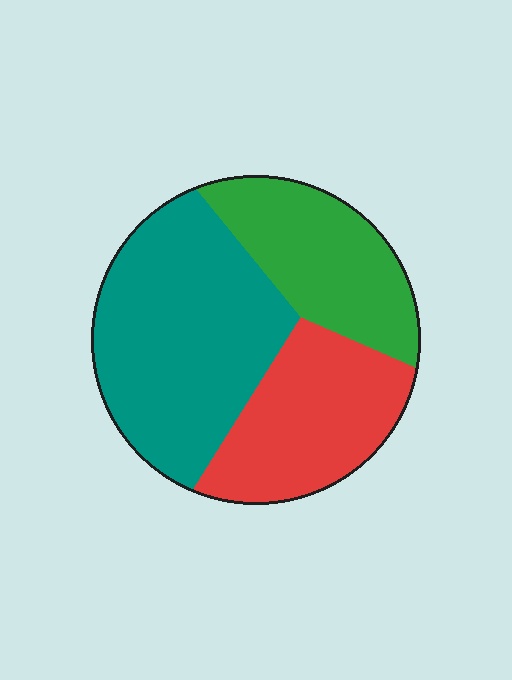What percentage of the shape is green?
Green takes up between a sixth and a third of the shape.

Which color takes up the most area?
Teal, at roughly 45%.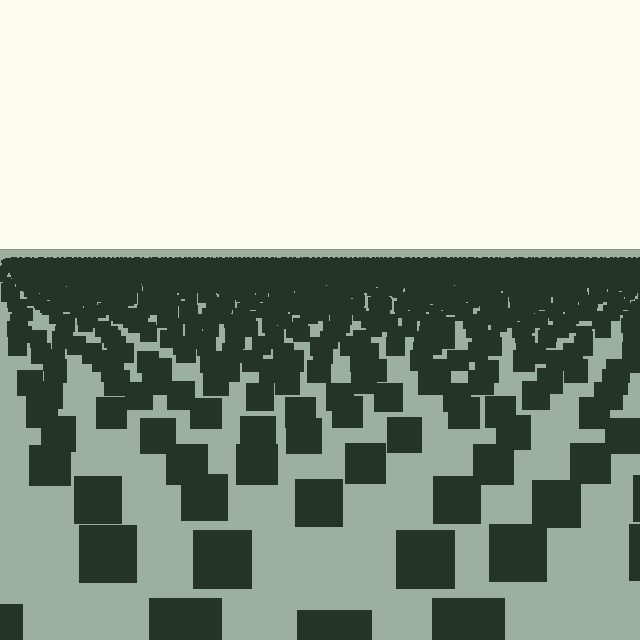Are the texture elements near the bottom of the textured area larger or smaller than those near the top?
Larger. Near the bottom, elements are closer to the viewer and appear at a bigger on-screen size.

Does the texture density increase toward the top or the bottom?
Density increases toward the top.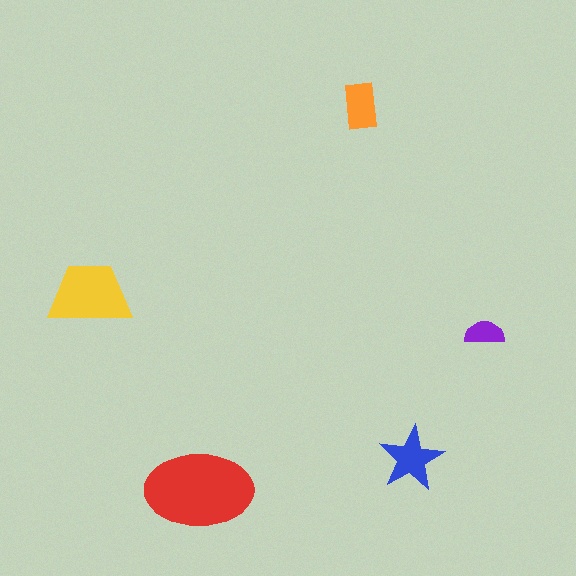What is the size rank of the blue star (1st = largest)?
3rd.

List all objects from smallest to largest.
The purple semicircle, the orange rectangle, the blue star, the yellow trapezoid, the red ellipse.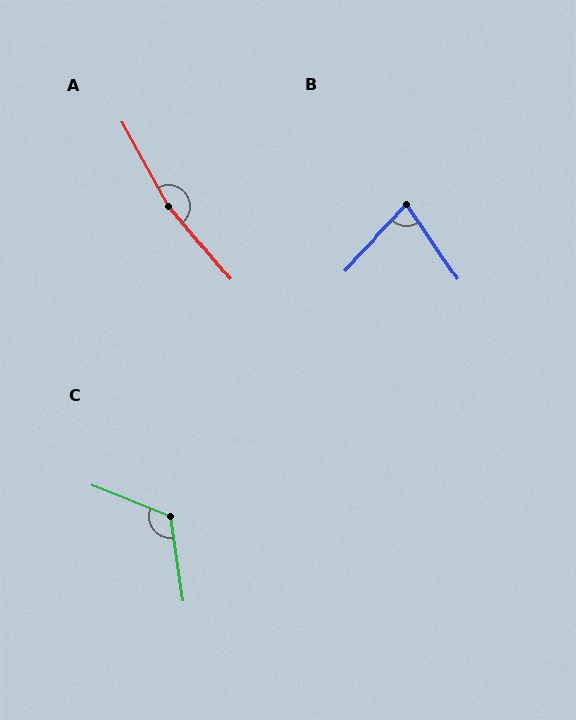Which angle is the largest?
A, at approximately 169 degrees.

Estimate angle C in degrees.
Approximately 120 degrees.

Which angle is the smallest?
B, at approximately 77 degrees.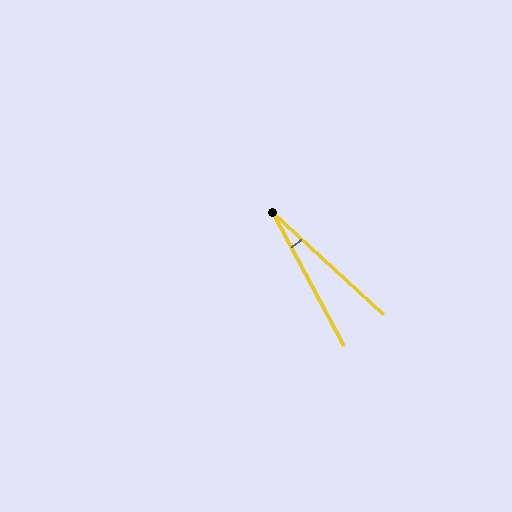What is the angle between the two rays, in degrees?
Approximately 19 degrees.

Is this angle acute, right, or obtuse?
It is acute.